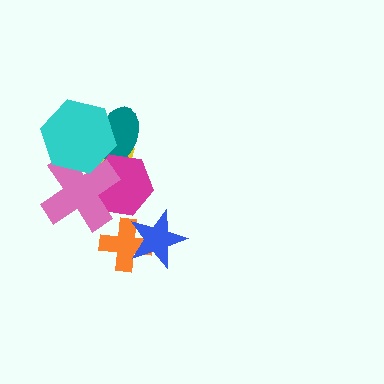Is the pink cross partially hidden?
Yes, it is partially covered by another shape.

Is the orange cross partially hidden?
Yes, it is partially covered by another shape.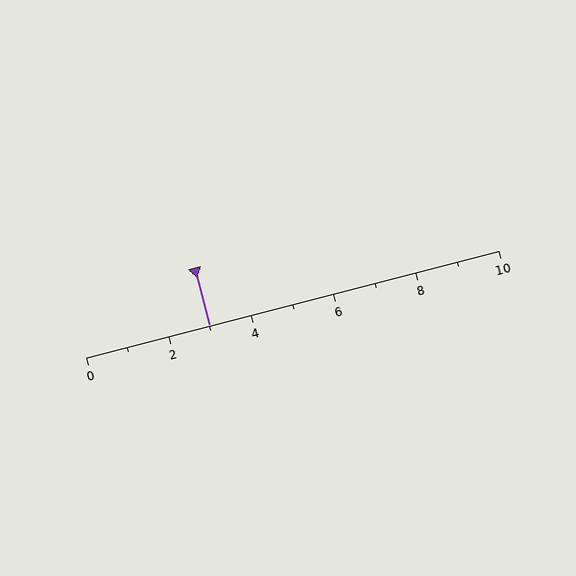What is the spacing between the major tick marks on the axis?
The major ticks are spaced 2 apart.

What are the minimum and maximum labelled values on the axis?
The axis runs from 0 to 10.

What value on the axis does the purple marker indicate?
The marker indicates approximately 3.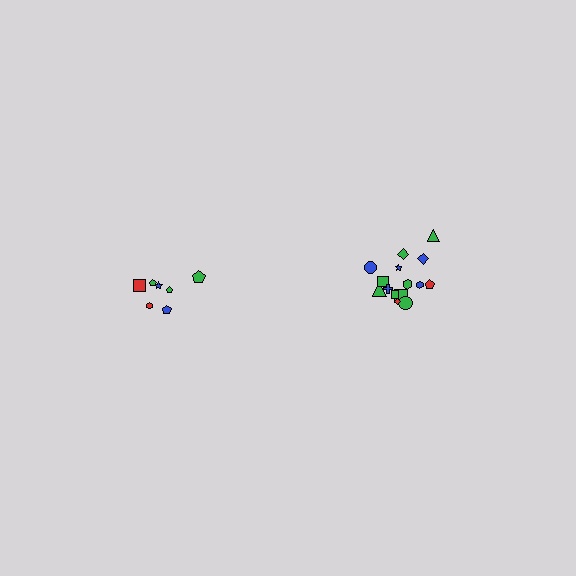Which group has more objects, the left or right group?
The right group.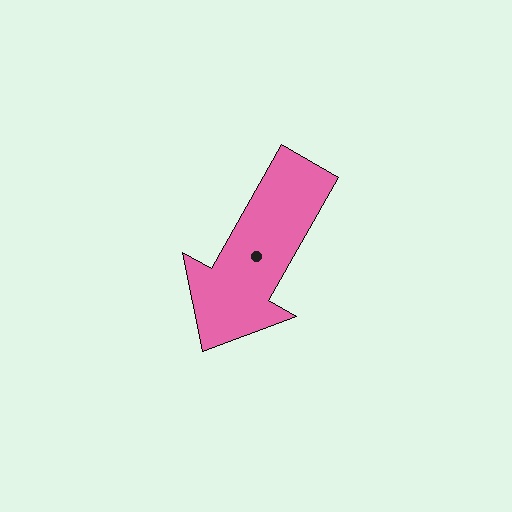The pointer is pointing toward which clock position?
Roughly 7 o'clock.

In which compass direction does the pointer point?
Southwest.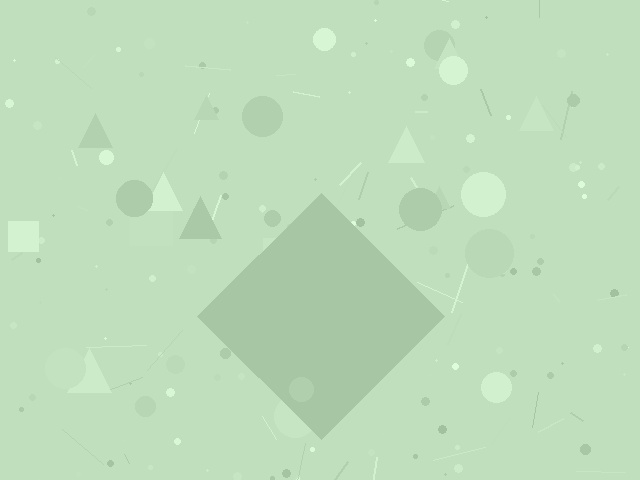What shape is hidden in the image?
A diamond is hidden in the image.